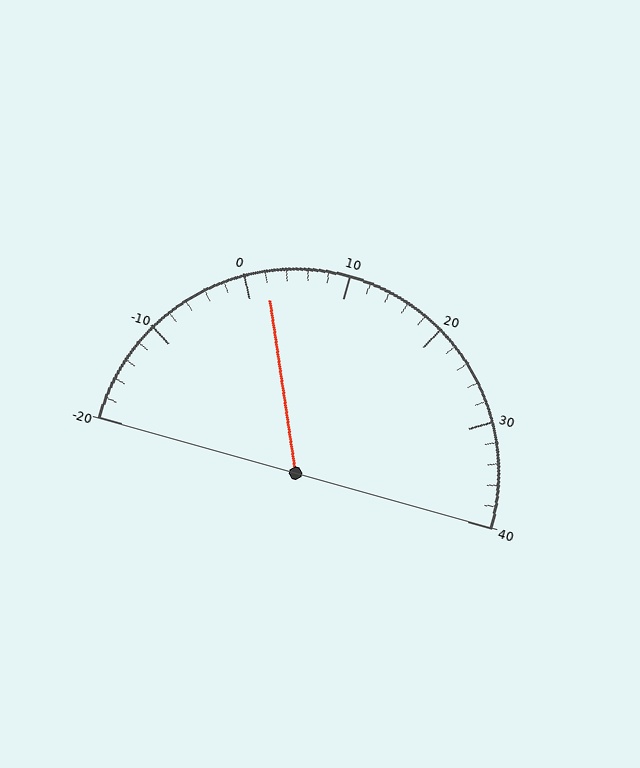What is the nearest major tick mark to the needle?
The nearest major tick mark is 0.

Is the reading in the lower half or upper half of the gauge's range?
The reading is in the lower half of the range (-20 to 40).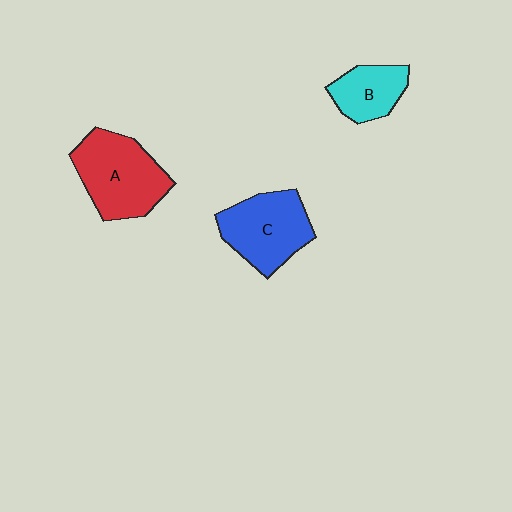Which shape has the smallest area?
Shape B (cyan).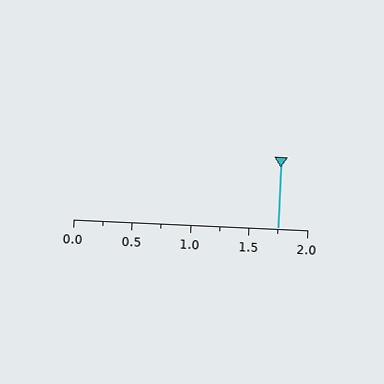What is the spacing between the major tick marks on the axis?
The major ticks are spaced 0.5 apart.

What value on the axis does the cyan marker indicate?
The marker indicates approximately 1.75.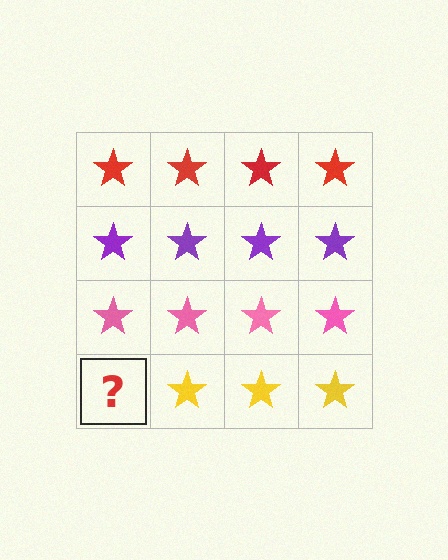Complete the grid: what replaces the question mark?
The question mark should be replaced with a yellow star.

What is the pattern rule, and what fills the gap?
The rule is that each row has a consistent color. The gap should be filled with a yellow star.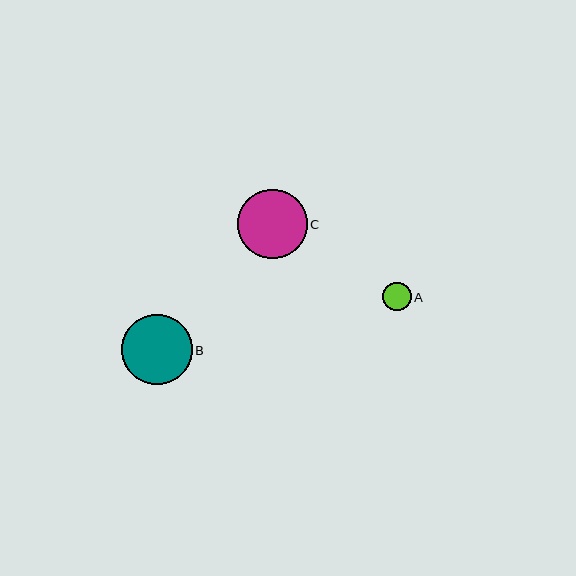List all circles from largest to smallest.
From largest to smallest: B, C, A.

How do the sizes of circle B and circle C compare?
Circle B and circle C are approximately the same size.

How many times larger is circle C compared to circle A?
Circle C is approximately 2.4 times the size of circle A.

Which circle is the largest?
Circle B is the largest with a size of approximately 70 pixels.